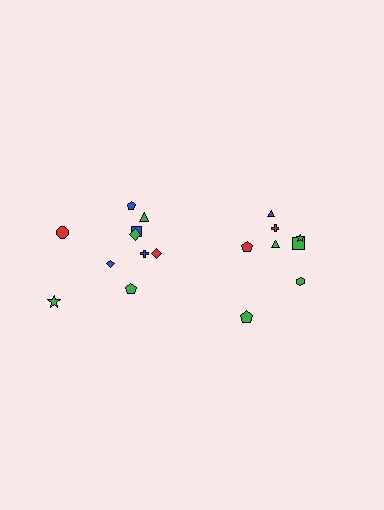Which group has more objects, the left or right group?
The left group.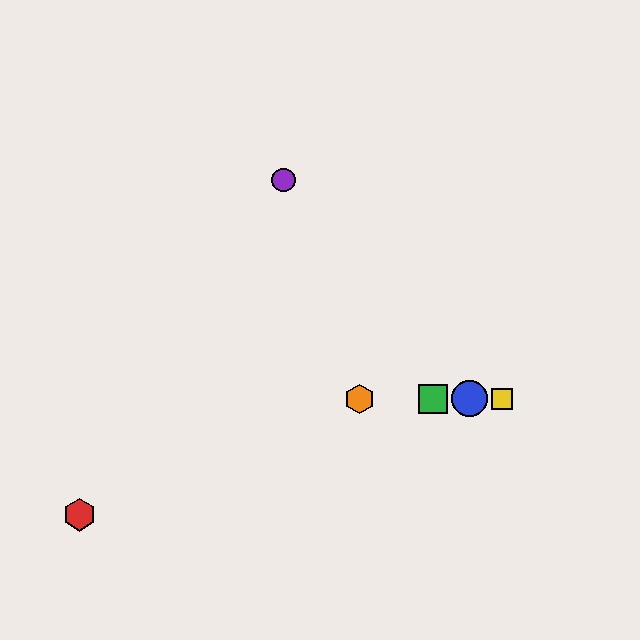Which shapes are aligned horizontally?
The blue circle, the green square, the yellow square, the orange hexagon are aligned horizontally.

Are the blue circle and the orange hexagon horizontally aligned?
Yes, both are at y≈399.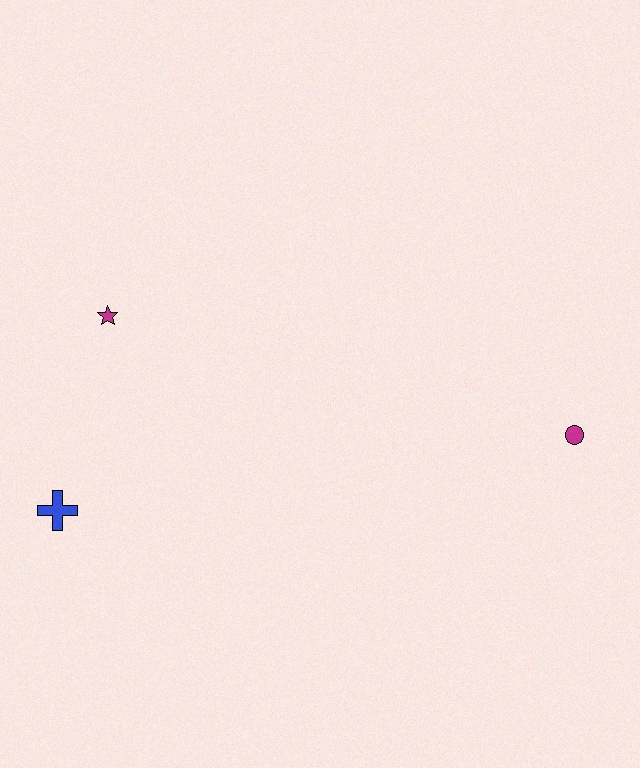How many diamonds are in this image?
There are no diamonds.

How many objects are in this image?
There are 3 objects.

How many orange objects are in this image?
There are no orange objects.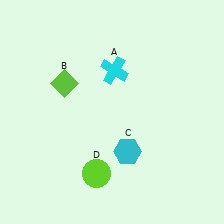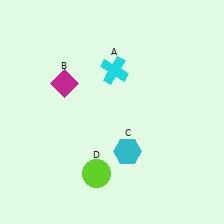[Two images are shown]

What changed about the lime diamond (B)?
In Image 1, B is lime. In Image 2, it changed to magenta.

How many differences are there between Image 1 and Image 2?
There is 1 difference between the two images.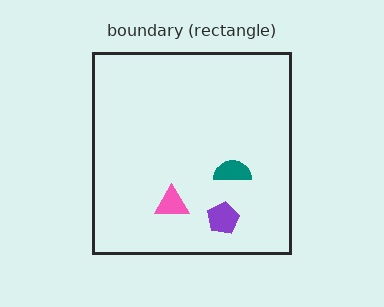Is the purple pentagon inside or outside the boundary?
Inside.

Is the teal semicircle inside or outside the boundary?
Inside.